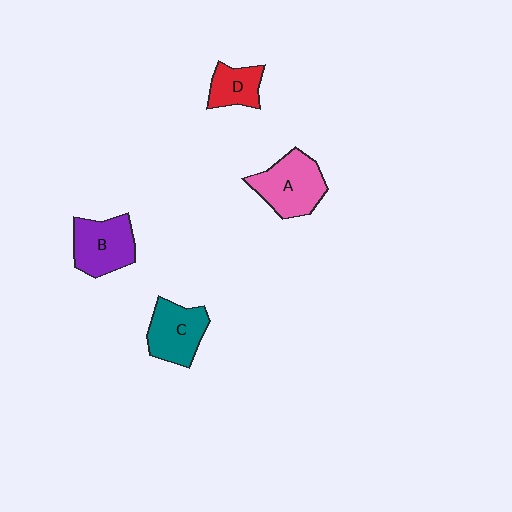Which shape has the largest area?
Shape A (pink).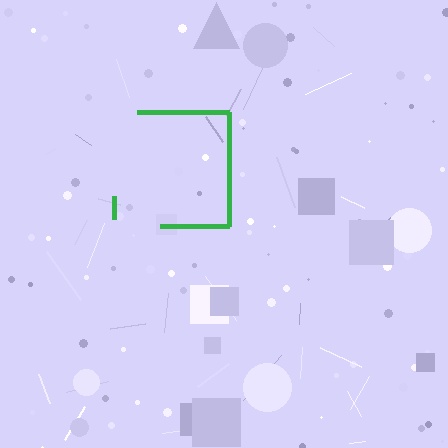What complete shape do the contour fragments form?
The contour fragments form a square.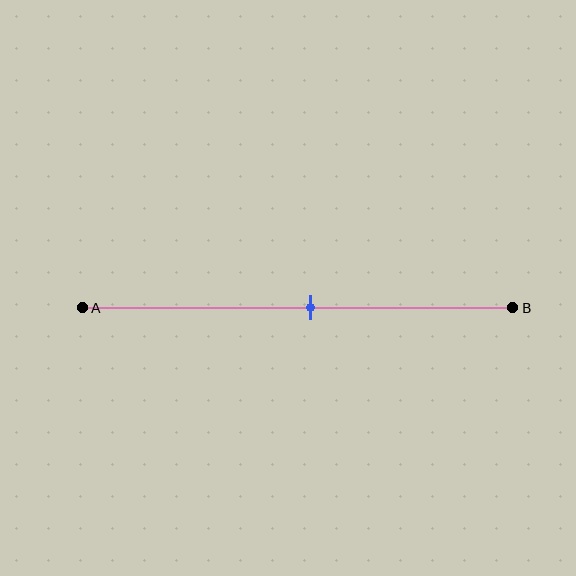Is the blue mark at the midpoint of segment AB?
No, the mark is at about 55% from A, not at the 50% midpoint.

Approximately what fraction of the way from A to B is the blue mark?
The blue mark is approximately 55% of the way from A to B.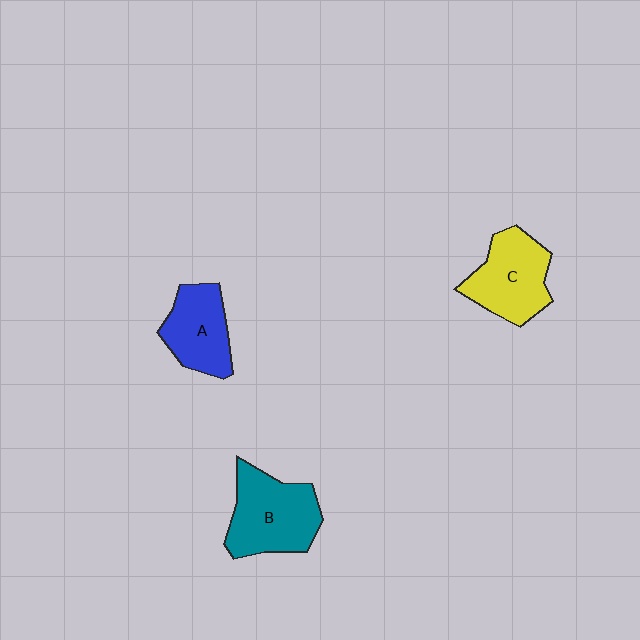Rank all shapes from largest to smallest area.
From largest to smallest: B (teal), C (yellow), A (blue).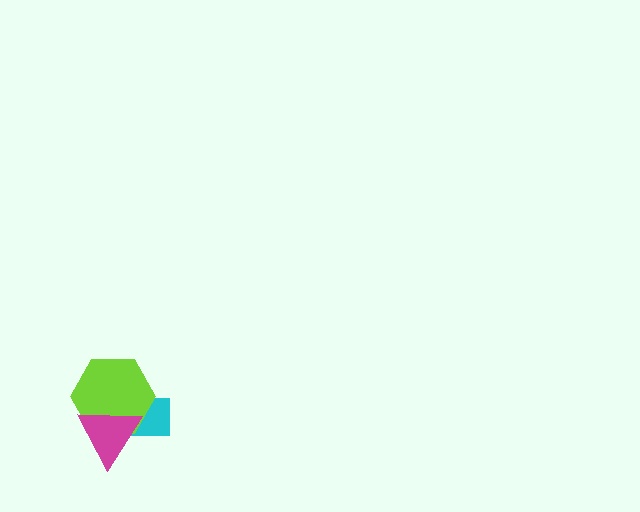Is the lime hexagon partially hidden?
Yes, it is partially covered by another shape.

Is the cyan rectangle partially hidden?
Yes, it is partially covered by another shape.